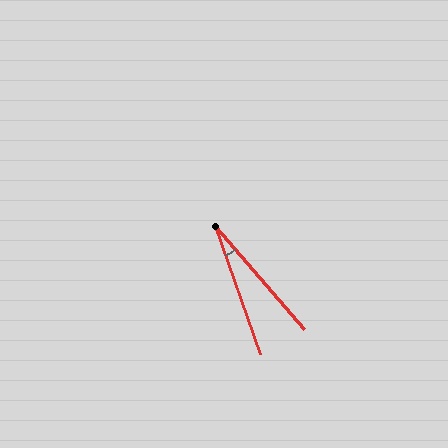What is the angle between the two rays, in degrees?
Approximately 22 degrees.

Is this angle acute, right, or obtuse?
It is acute.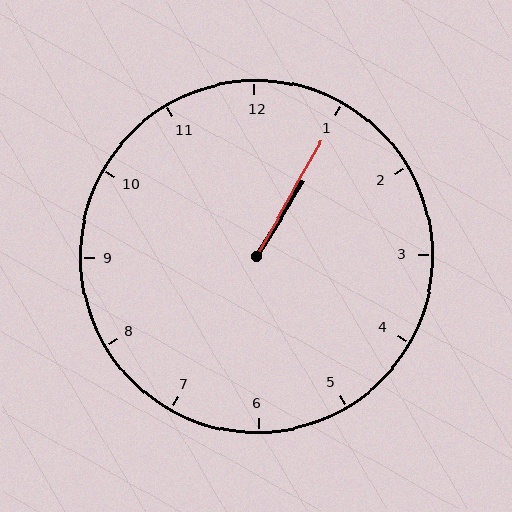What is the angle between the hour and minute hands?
Approximately 2 degrees.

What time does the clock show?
1:05.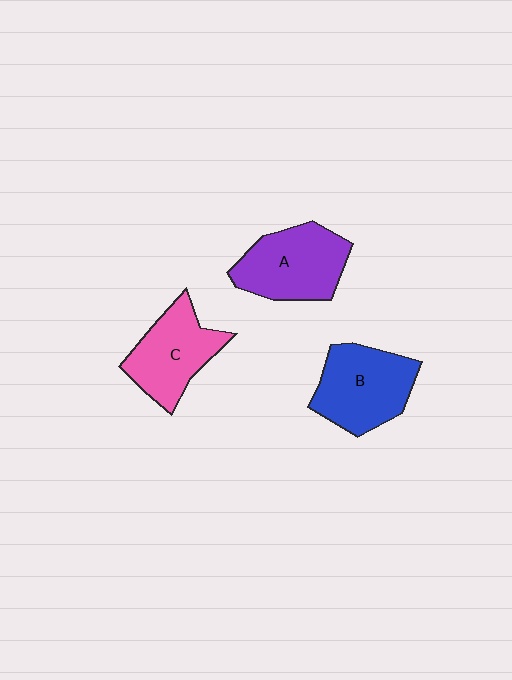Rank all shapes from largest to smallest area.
From largest to smallest: B (blue), A (purple), C (pink).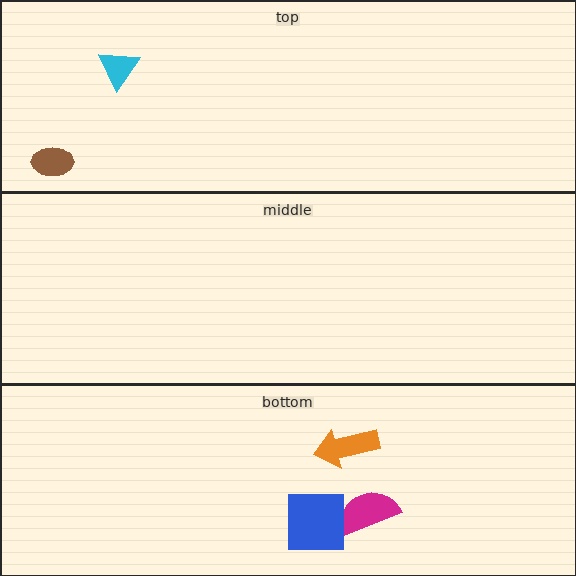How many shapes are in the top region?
2.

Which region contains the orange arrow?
The bottom region.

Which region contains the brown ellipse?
The top region.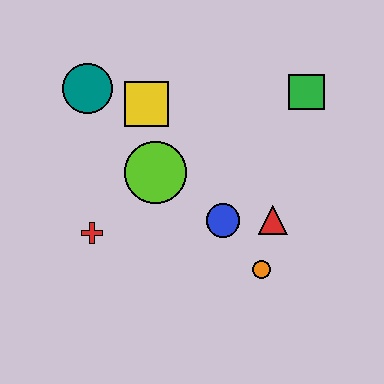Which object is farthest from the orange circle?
The teal circle is farthest from the orange circle.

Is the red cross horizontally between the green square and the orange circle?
No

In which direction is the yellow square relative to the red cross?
The yellow square is above the red cross.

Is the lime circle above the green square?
No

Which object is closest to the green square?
The red triangle is closest to the green square.